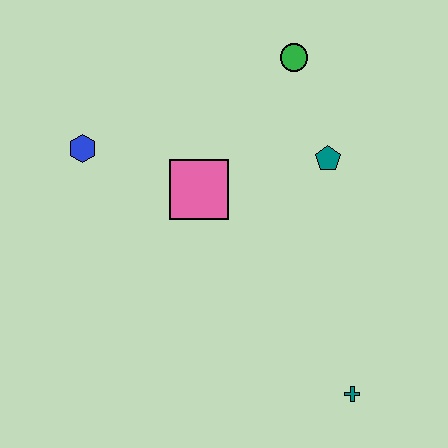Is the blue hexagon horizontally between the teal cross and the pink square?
No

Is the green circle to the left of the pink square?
No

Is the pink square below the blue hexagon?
Yes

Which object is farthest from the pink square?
The teal cross is farthest from the pink square.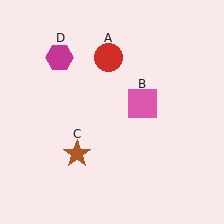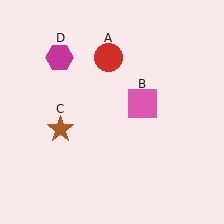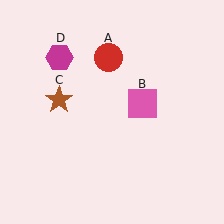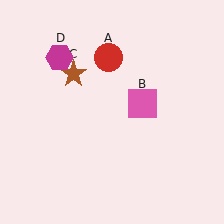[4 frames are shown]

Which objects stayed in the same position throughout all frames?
Red circle (object A) and pink square (object B) and magenta hexagon (object D) remained stationary.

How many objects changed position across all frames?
1 object changed position: brown star (object C).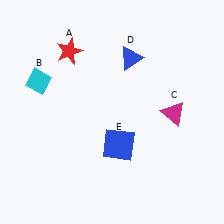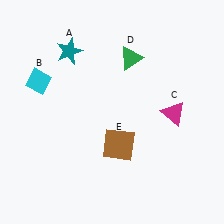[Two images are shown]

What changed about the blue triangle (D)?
In Image 1, D is blue. In Image 2, it changed to green.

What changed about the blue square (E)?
In Image 1, E is blue. In Image 2, it changed to brown.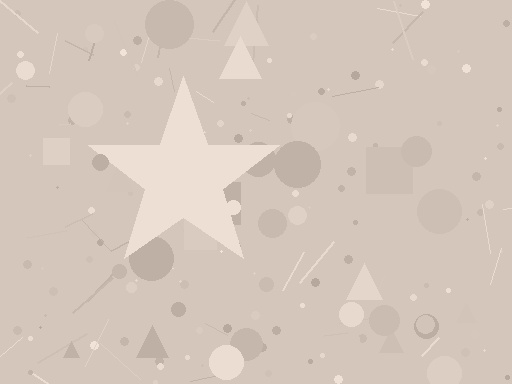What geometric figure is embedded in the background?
A star is embedded in the background.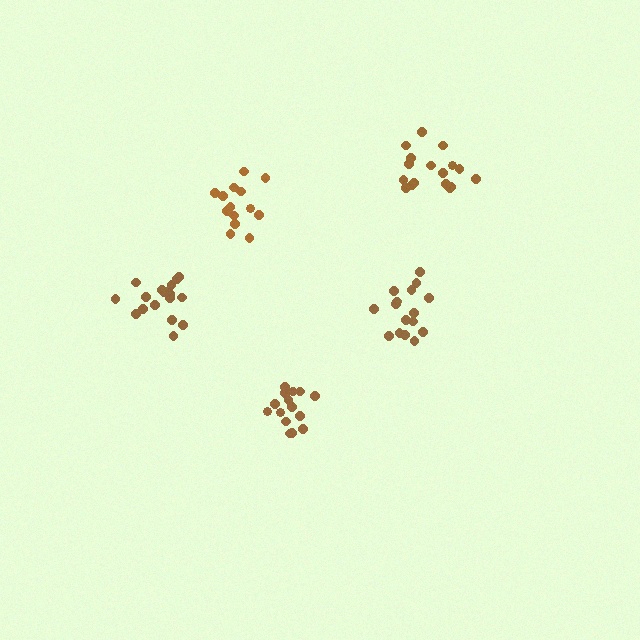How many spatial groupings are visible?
There are 5 spatial groupings.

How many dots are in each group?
Group 1: 17 dots, Group 2: 15 dots, Group 3: 14 dots, Group 4: 16 dots, Group 5: 18 dots (80 total).